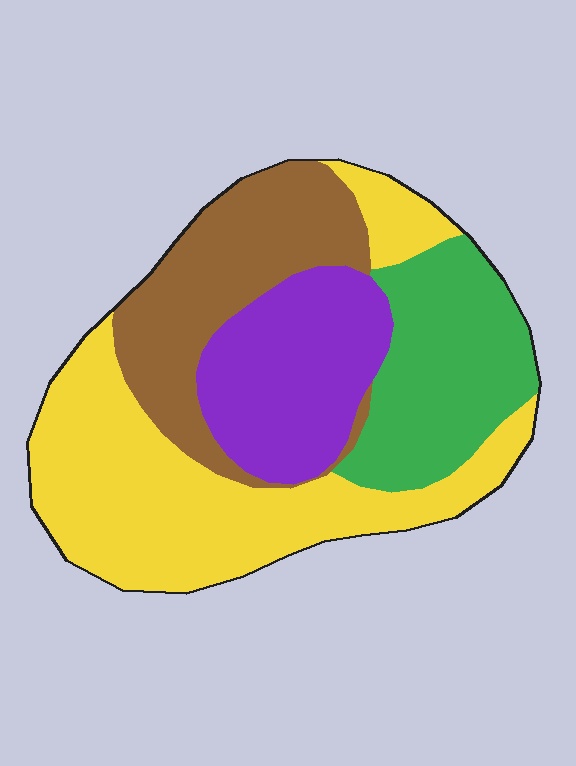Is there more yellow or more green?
Yellow.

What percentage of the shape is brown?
Brown takes up less than a quarter of the shape.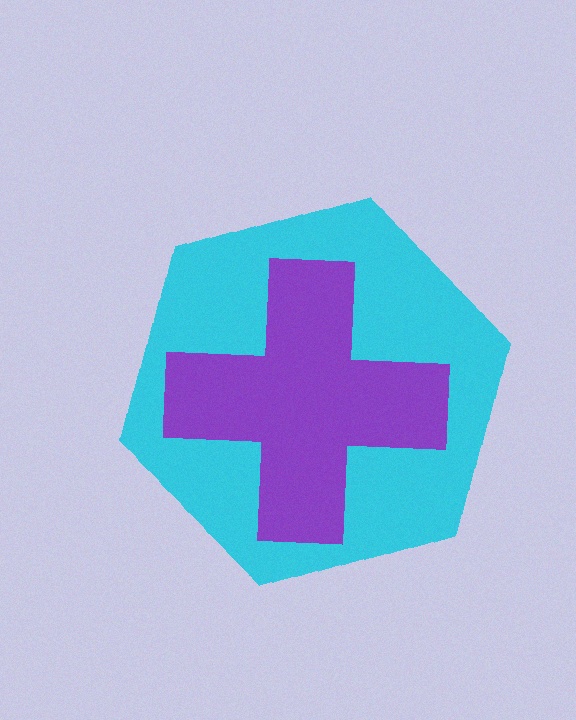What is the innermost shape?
The purple cross.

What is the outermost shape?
The cyan hexagon.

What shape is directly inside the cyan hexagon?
The purple cross.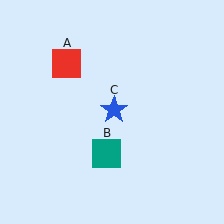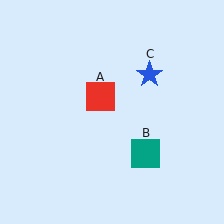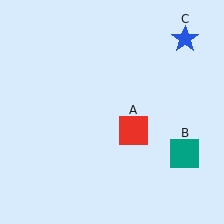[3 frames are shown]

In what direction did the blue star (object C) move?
The blue star (object C) moved up and to the right.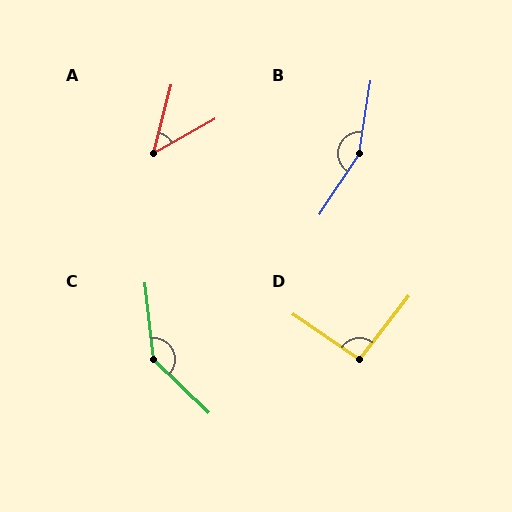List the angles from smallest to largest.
A (46°), D (94°), C (141°), B (156°).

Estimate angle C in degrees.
Approximately 141 degrees.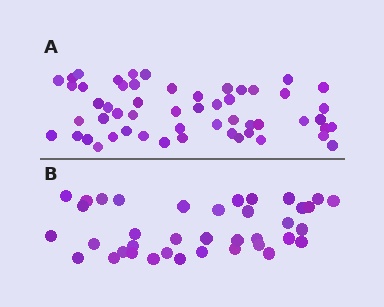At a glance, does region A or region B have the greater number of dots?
Region A (the top region) has more dots.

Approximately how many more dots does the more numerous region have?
Region A has approximately 15 more dots than region B.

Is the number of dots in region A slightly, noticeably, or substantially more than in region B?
Region A has noticeably more, but not dramatically so. The ratio is roughly 1.4 to 1.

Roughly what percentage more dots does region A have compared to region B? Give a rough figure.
About 40% more.